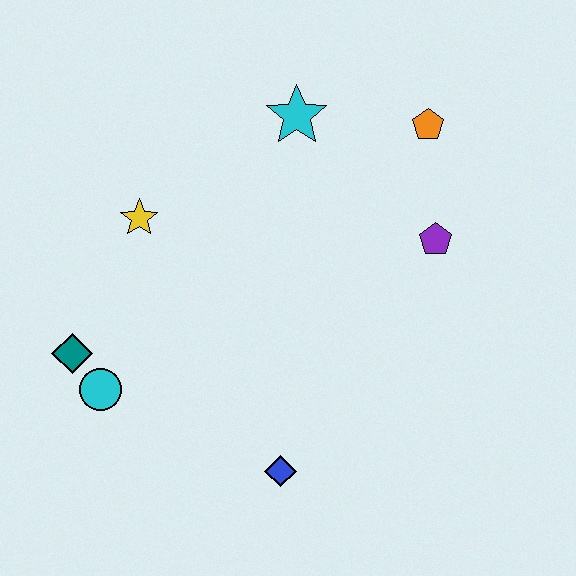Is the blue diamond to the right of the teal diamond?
Yes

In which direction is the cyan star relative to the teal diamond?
The cyan star is above the teal diamond.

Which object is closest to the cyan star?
The orange pentagon is closest to the cyan star.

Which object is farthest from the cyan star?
The blue diamond is farthest from the cyan star.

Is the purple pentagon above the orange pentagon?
No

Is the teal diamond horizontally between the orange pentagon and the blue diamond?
No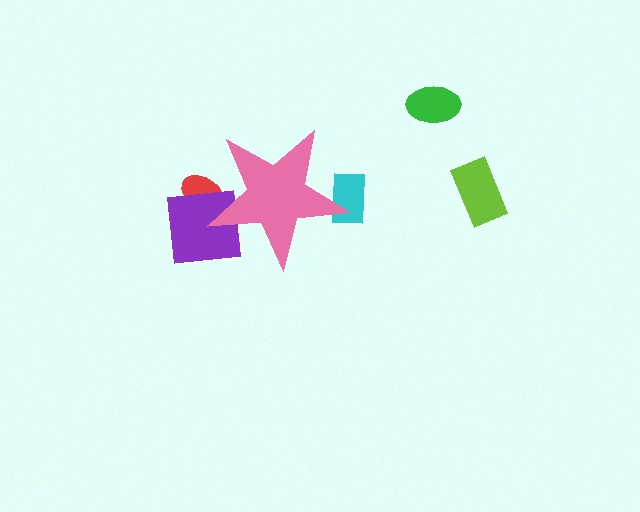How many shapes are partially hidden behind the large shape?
3 shapes are partially hidden.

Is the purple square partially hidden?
Yes, the purple square is partially hidden behind the pink star.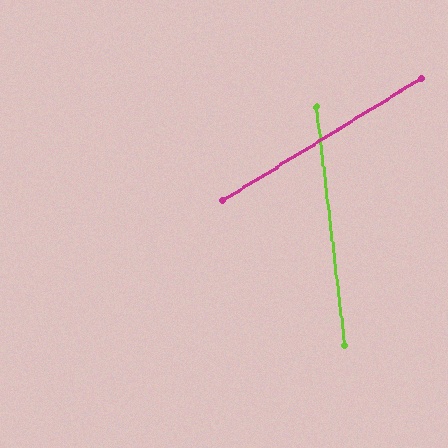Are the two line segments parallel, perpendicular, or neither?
Neither parallel nor perpendicular — they differ by about 65°.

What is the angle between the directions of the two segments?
Approximately 65 degrees.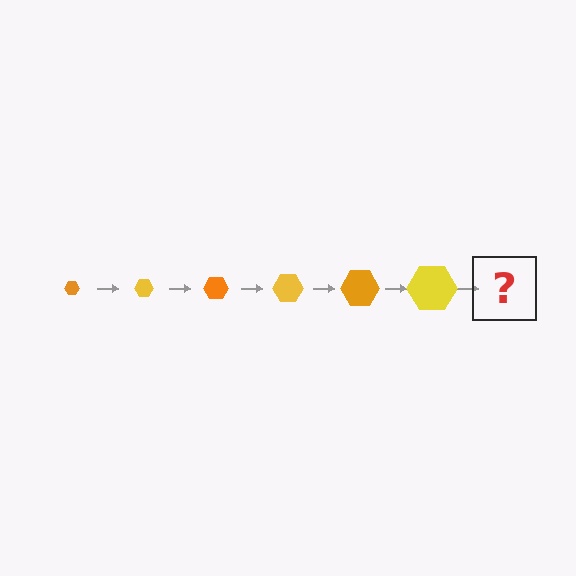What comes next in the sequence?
The next element should be an orange hexagon, larger than the previous one.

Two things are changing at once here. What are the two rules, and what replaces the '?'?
The two rules are that the hexagon grows larger each step and the color cycles through orange and yellow. The '?' should be an orange hexagon, larger than the previous one.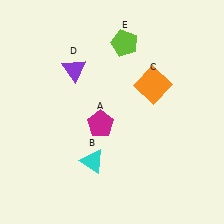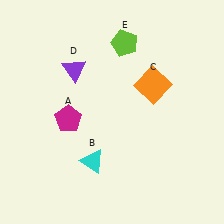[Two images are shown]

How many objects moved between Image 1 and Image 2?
1 object moved between the two images.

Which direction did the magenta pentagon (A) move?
The magenta pentagon (A) moved left.